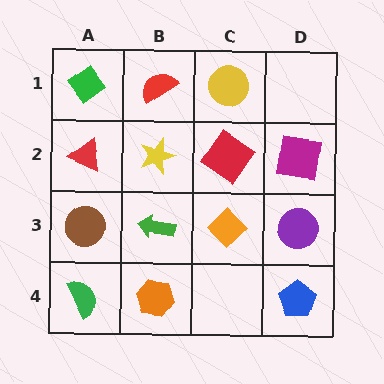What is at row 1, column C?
A yellow circle.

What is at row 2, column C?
A red diamond.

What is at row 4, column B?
An orange hexagon.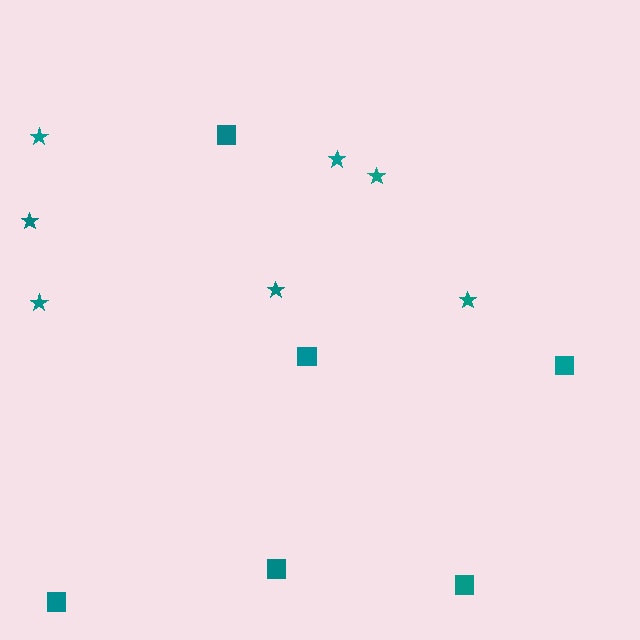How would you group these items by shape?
There are 2 groups: one group of squares (6) and one group of stars (7).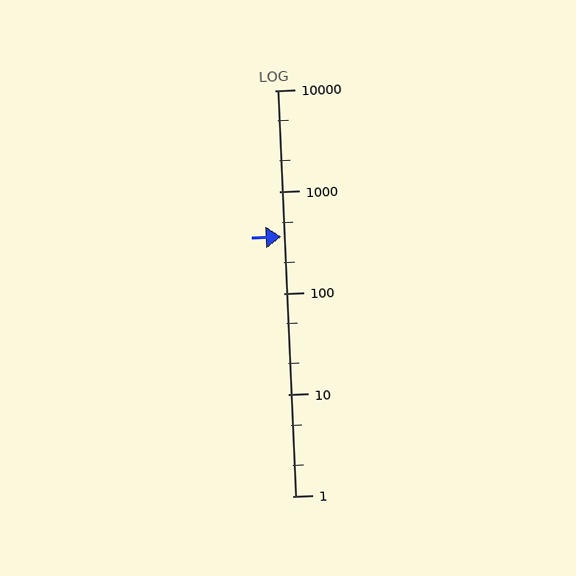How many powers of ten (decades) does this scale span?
The scale spans 4 decades, from 1 to 10000.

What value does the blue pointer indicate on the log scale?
The pointer indicates approximately 360.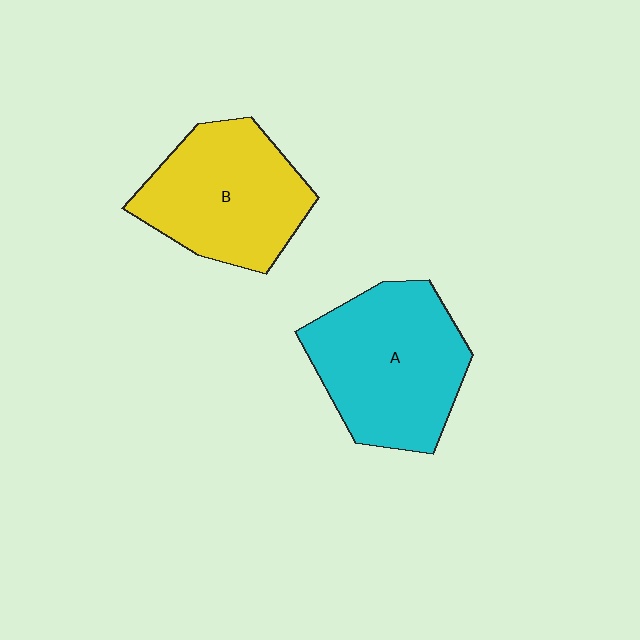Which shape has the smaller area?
Shape B (yellow).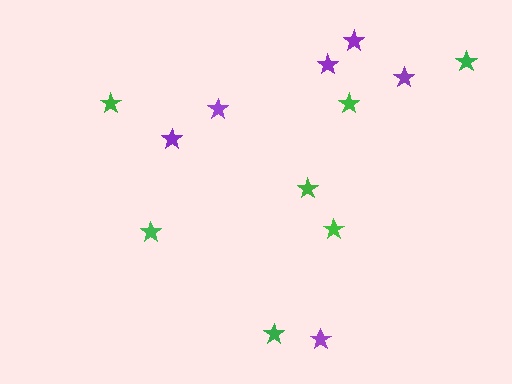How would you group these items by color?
There are 2 groups: one group of green stars (7) and one group of purple stars (6).